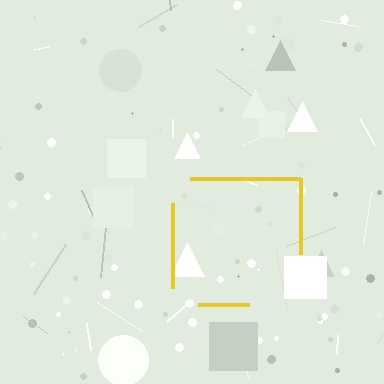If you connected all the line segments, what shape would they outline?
They would outline a square.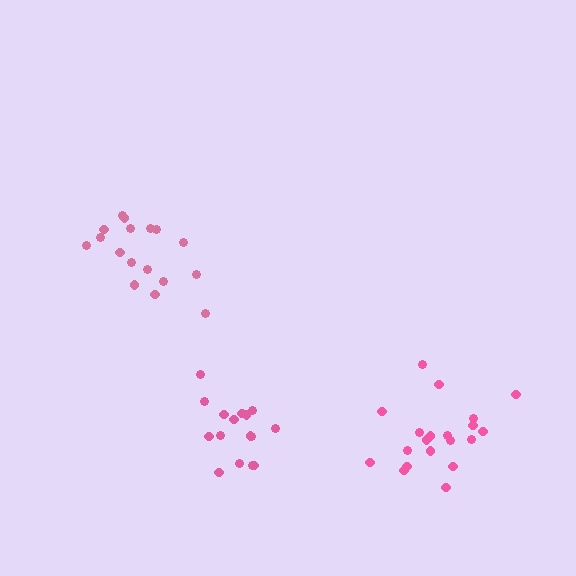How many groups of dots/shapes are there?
There are 3 groups.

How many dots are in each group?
Group 1: 17 dots, Group 2: 20 dots, Group 3: 16 dots (53 total).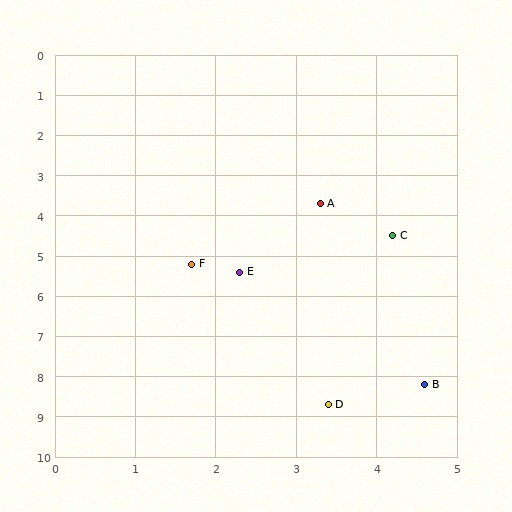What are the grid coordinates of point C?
Point C is at approximately (4.2, 4.5).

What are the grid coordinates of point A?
Point A is at approximately (3.3, 3.7).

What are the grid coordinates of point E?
Point E is at approximately (2.3, 5.4).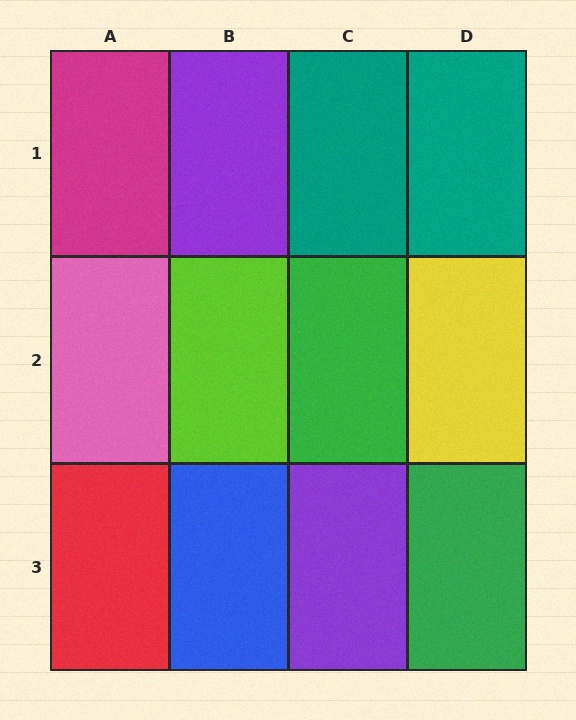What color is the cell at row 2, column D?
Yellow.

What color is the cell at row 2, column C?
Green.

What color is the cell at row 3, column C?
Purple.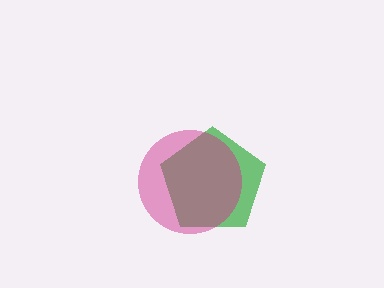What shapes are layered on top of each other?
The layered shapes are: a green pentagon, a magenta circle.